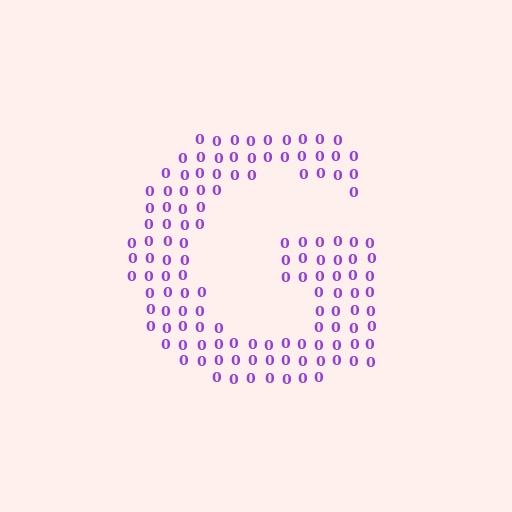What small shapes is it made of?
It is made of small digit 0's.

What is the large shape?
The large shape is the letter G.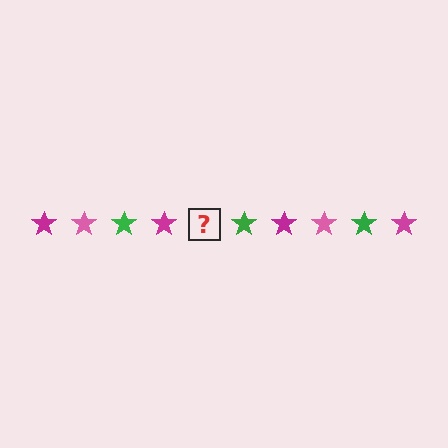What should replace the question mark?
The question mark should be replaced with a pink star.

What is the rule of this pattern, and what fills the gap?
The rule is that the pattern cycles through magenta, pink, green stars. The gap should be filled with a pink star.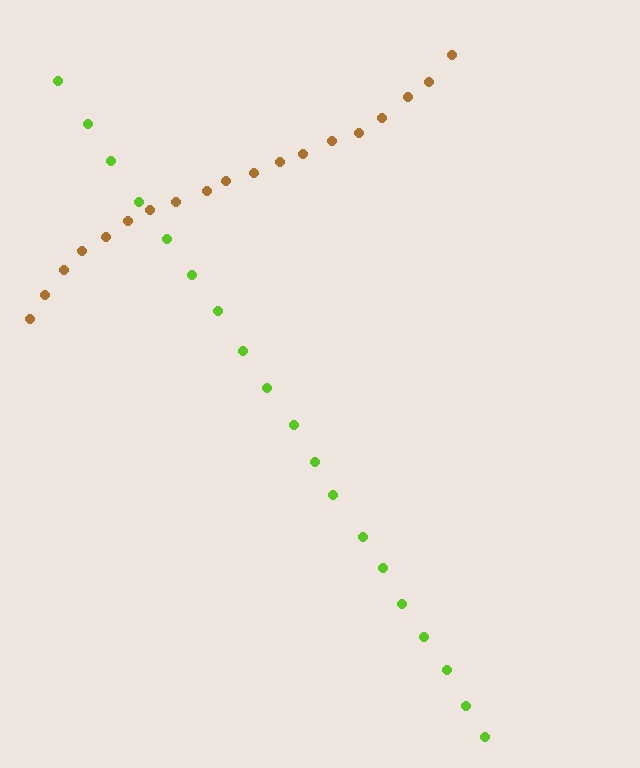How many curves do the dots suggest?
There are 2 distinct paths.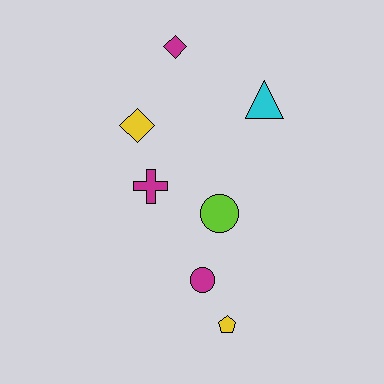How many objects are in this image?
There are 7 objects.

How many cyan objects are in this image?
There is 1 cyan object.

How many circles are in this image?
There are 2 circles.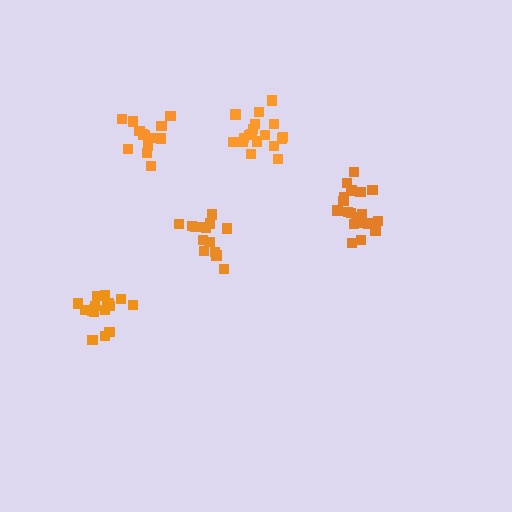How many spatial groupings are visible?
There are 5 spatial groupings.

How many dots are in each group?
Group 1: 17 dots, Group 2: 14 dots, Group 3: 19 dots, Group 4: 18 dots, Group 5: 14 dots (82 total).